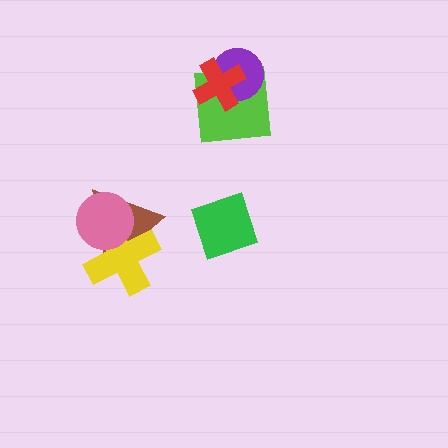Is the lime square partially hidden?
Yes, it is partially covered by another shape.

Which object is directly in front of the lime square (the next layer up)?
The purple circle is directly in front of the lime square.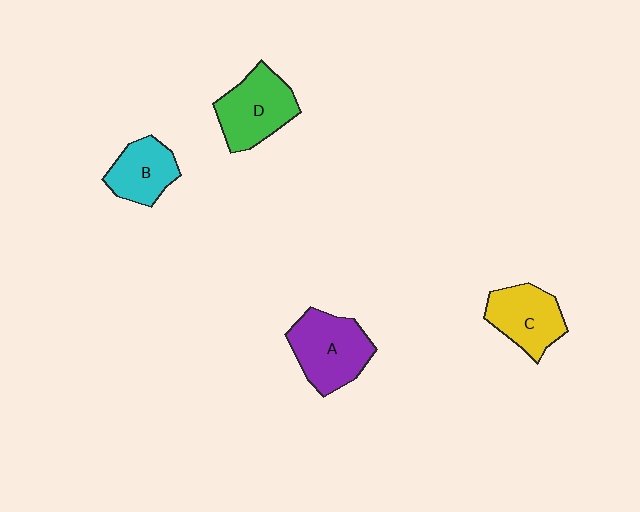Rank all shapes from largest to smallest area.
From largest to smallest: A (purple), D (green), C (yellow), B (cyan).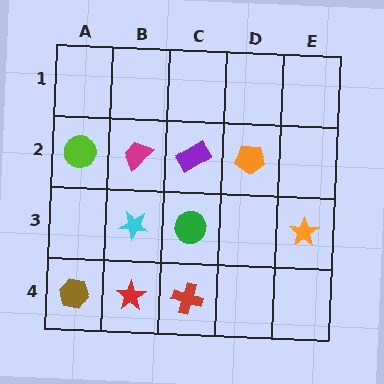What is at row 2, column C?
A purple rectangle.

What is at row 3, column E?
An orange star.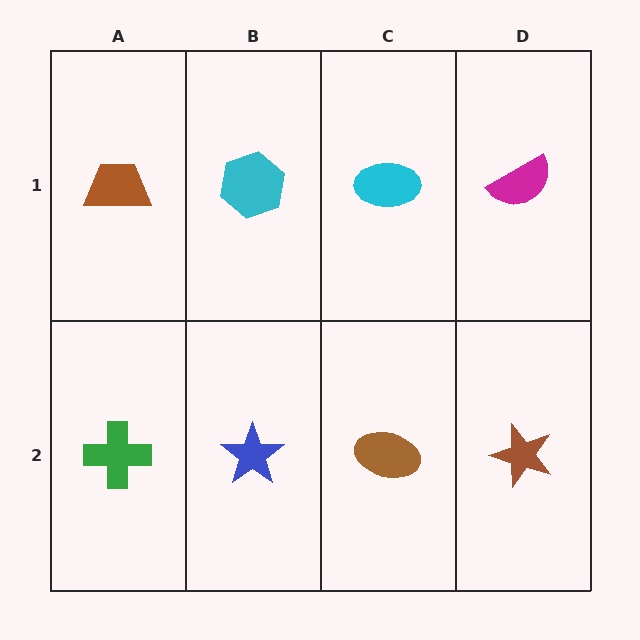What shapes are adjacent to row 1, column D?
A brown star (row 2, column D), a cyan ellipse (row 1, column C).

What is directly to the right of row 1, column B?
A cyan ellipse.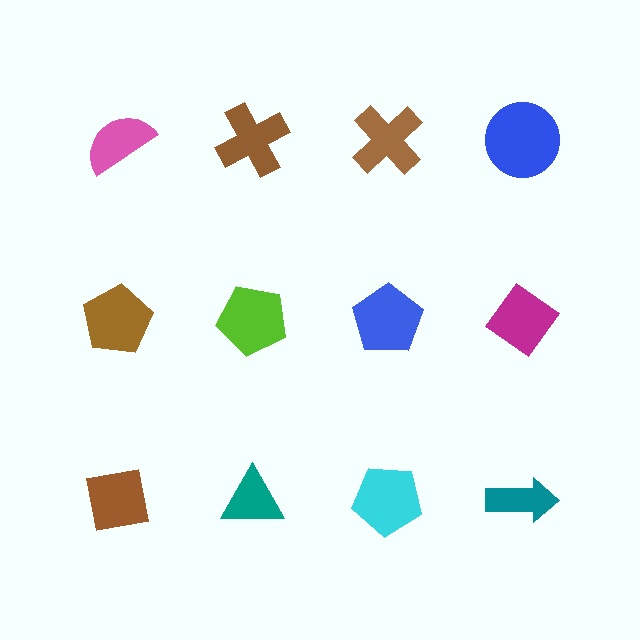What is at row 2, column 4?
A magenta diamond.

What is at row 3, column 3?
A cyan pentagon.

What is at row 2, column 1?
A brown pentagon.